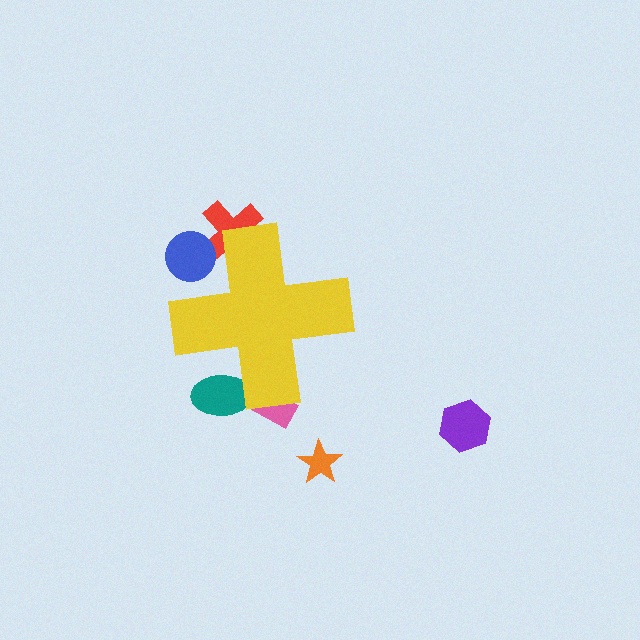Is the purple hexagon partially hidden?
No, the purple hexagon is fully visible.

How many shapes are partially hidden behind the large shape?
4 shapes are partially hidden.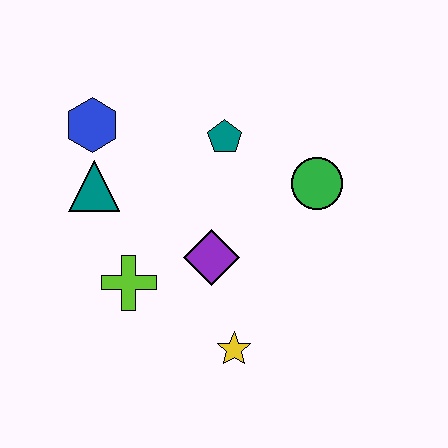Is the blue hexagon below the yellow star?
No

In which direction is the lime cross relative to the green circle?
The lime cross is to the left of the green circle.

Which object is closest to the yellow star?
The purple diamond is closest to the yellow star.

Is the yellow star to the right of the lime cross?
Yes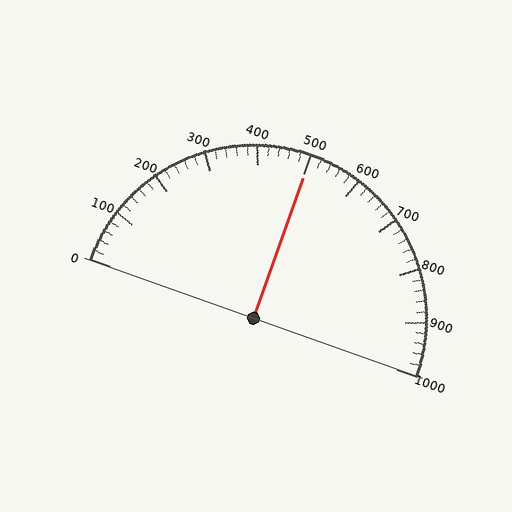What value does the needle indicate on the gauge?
The needle indicates approximately 500.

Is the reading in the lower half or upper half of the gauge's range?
The reading is in the upper half of the range (0 to 1000).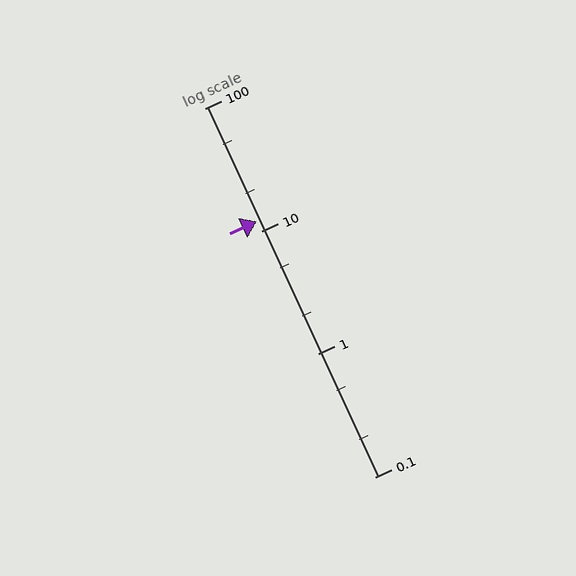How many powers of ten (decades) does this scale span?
The scale spans 3 decades, from 0.1 to 100.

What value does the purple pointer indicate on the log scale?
The pointer indicates approximately 12.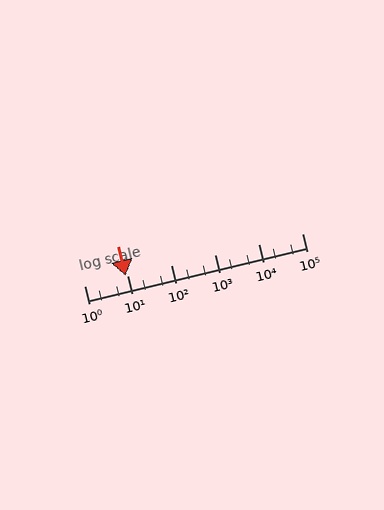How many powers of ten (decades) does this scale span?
The scale spans 5 decades, from 1 to 100000.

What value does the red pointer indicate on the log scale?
The pointer indicates approximately 8.7.